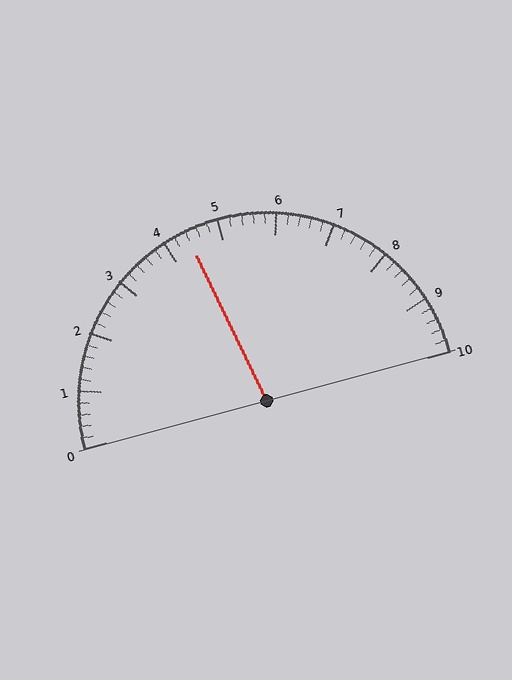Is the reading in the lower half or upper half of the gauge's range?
The reading is in the lower half of the range (0 to 10).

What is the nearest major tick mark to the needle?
The nearest major tick mark is 4.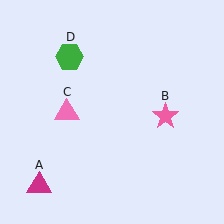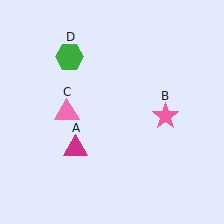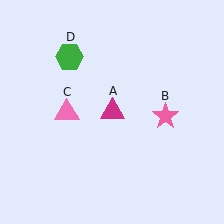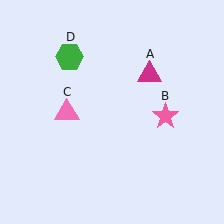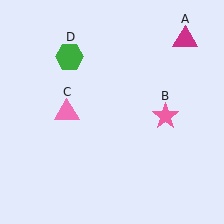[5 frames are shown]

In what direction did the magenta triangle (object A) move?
The magenta triangle (object A) moved up and to the right.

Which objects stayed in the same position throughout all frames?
Pink star (object B) and pink triangle (object C) and green hexagon (object D) remained stationary.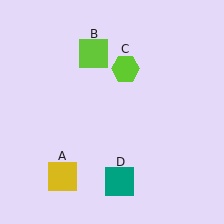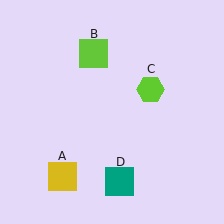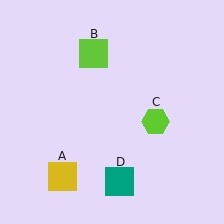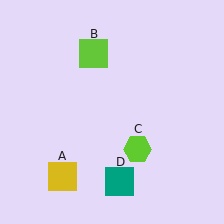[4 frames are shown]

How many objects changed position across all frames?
1 object changed position: lime hexagon (object C).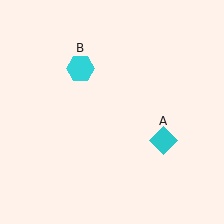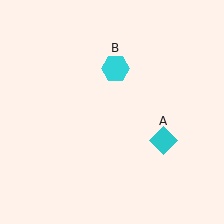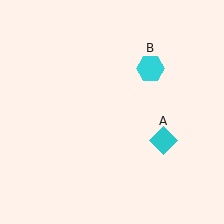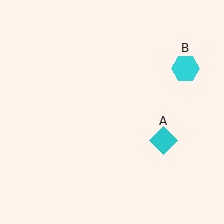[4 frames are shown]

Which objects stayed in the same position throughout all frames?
Cyan diamond (object A) remained stationary.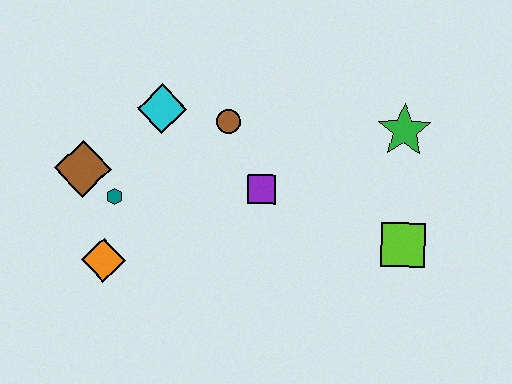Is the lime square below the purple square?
Yes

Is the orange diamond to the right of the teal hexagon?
No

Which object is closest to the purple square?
The brown circle is closest to the purple square.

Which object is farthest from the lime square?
The brown diamond is farthest from the lime square.